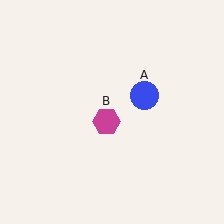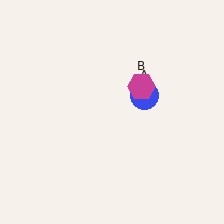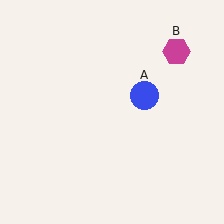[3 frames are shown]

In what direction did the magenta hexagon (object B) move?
The magenta hexagon (object B) moved up and to the right.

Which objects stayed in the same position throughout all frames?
Blue circle (object A) remained stationary.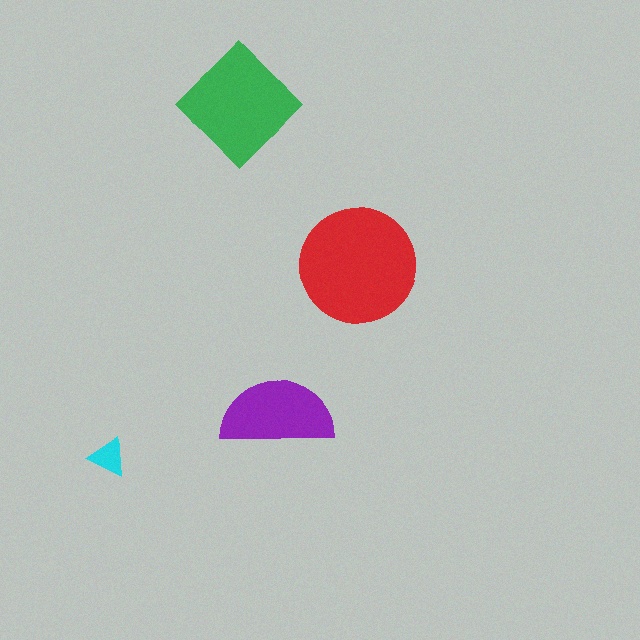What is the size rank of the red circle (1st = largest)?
1st.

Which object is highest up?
The green diamond is topmost.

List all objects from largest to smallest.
The red circle, the green diamond, the purple semicircle, the cyan triangle.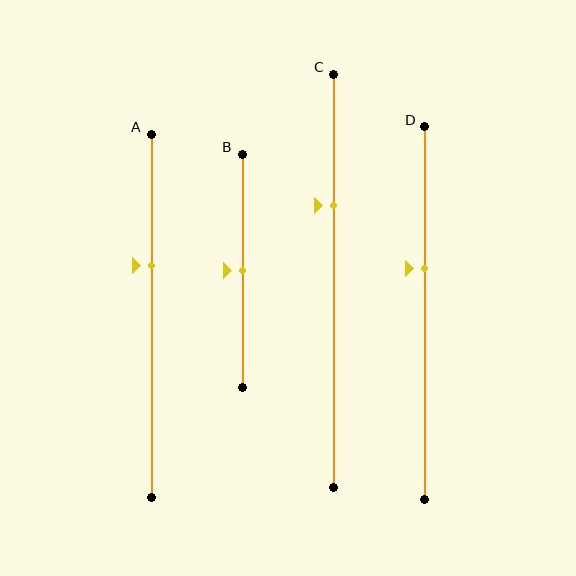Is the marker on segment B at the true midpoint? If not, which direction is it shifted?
Yes, the marker on segment B is at the true midpoint.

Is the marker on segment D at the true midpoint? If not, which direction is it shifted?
No, the marker on segment D is shifted upward by about 12% of the segment length.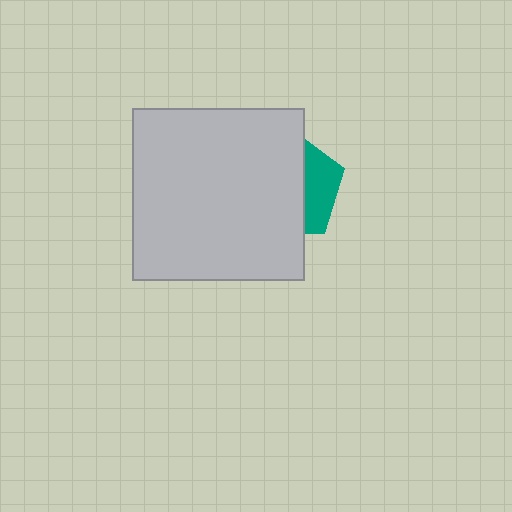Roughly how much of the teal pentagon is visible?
A small part of it is visible (roughly 31%).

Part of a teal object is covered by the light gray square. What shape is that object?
It is a pentagon.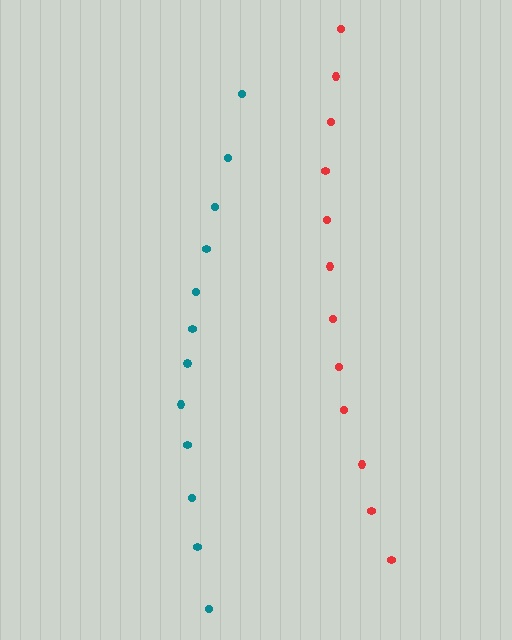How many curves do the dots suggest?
There are 2 distinct paths.